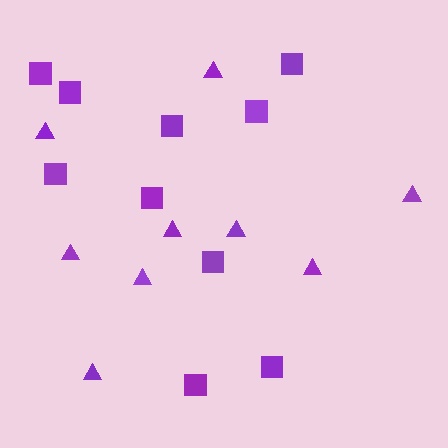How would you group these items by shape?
There are 2 groups: one group of triangles (9) and one group of squares (10).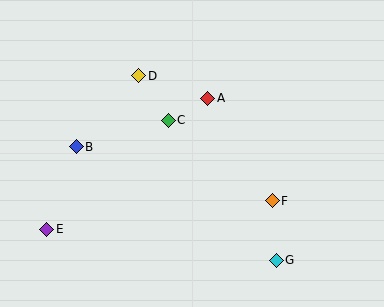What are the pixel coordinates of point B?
Point B is at (76, 147).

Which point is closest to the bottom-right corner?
Point G is closest to the bottom-right corner.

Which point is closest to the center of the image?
Point C at (168, 120) is closest to the center.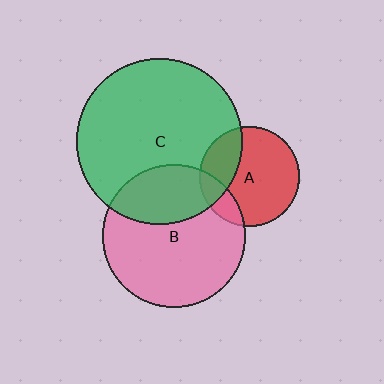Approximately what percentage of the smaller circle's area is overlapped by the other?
Approximately 30%.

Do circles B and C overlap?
Yes.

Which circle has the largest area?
Circle C (green).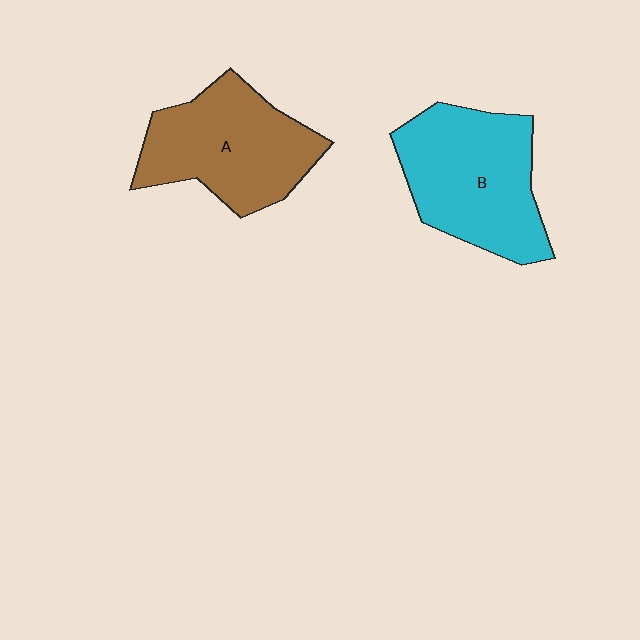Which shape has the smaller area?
Shape A (brown).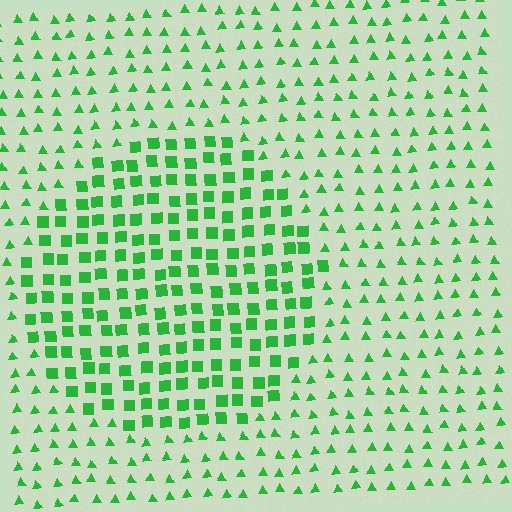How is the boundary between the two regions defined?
The boundary is defined by a change in element shape: squares inside vs. triangles outside. All elements share the same color and spacing.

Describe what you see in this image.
The image is filled with small green elements arranged in a uniform grid. A circle-shaped region contains squares, while the surrounding area contains triangles. The boundary is defined purely by the change in element shape.